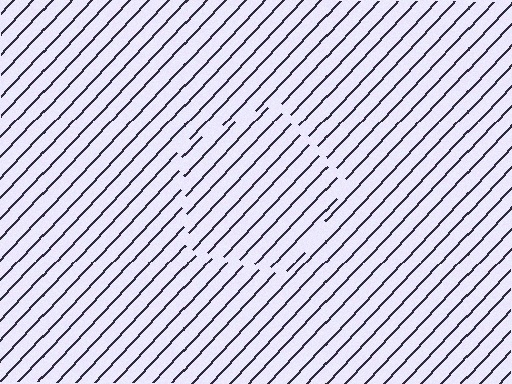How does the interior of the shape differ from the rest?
The interior of the shape contains the same grating, shifted by half a period — the contour is defined by the phase discontinuity where line-ends from the inner and outer gratings abut.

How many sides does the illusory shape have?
5 sides — the line-ends trace a pentagon.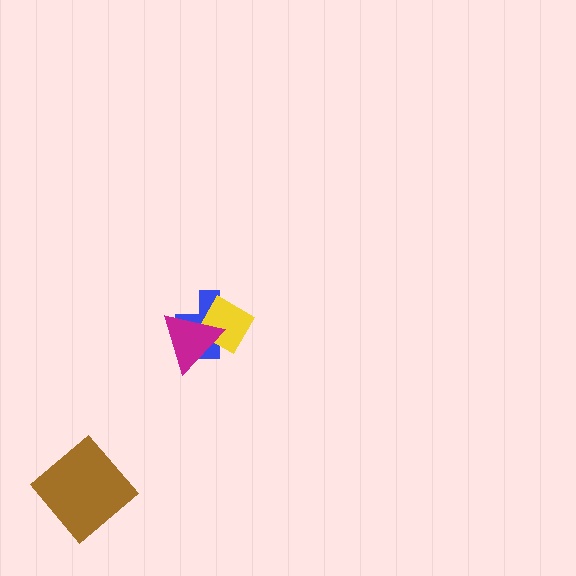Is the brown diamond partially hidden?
No, no other shape covers it.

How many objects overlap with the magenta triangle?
2 objects overlap with the magenta triangle.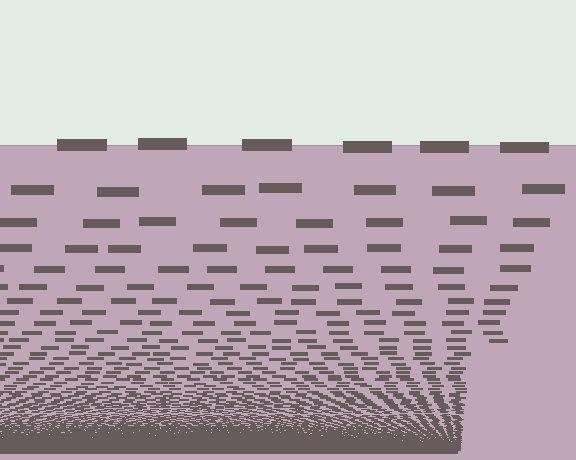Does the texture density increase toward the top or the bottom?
Density increases toward the bottom.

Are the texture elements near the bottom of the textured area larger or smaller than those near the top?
Smaller. The gradient is inverted — elements near the bottom are smaller and denser.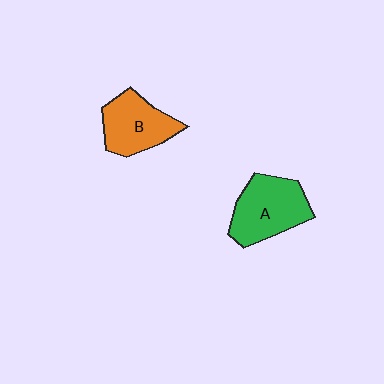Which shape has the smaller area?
Shape B (orange).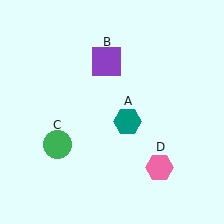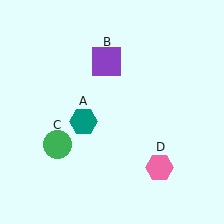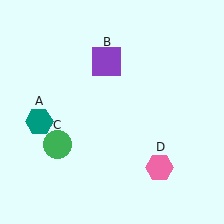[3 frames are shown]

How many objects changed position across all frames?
1 object changed position: teal hexagon (object A).